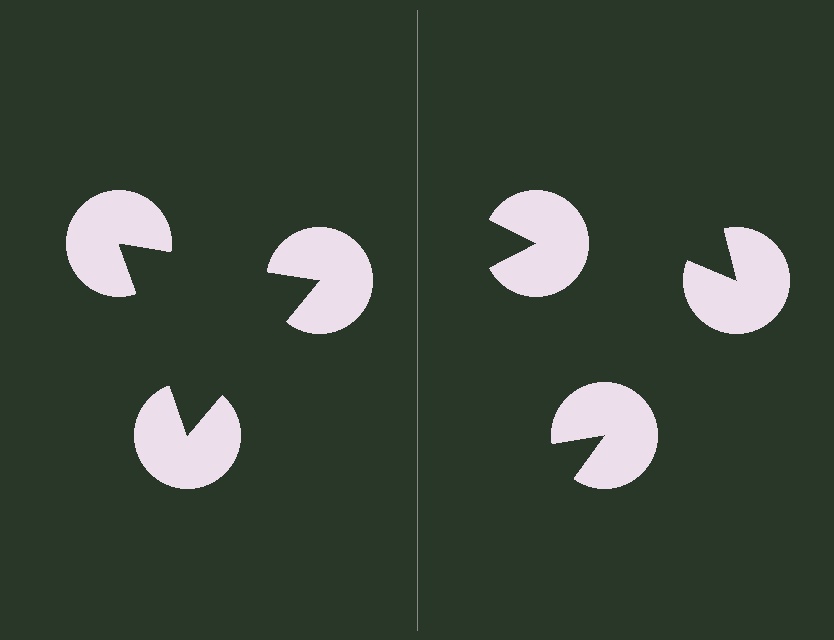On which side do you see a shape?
An illusory triangle appears on the left side. On the right side the wedge cuts are rotated, so no coherent shape forms.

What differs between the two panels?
The pac-man discs are positioned identically on both sides; only the wedge orientations differ. On the left they align to a triangle; on the right they are misaligned.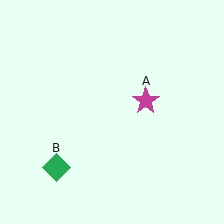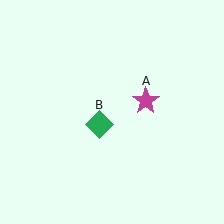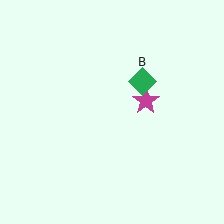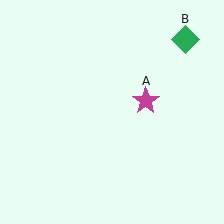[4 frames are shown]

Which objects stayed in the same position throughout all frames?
Magenta star (object A) remained stationary.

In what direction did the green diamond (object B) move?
The green diamond (object B) moved up and to the right.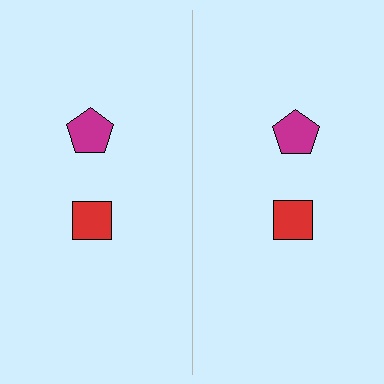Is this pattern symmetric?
Yes, this pattern has bilateral (reflection) symmetry.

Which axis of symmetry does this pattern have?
The pattern has a vertical axis of symmetry running through the center of the image.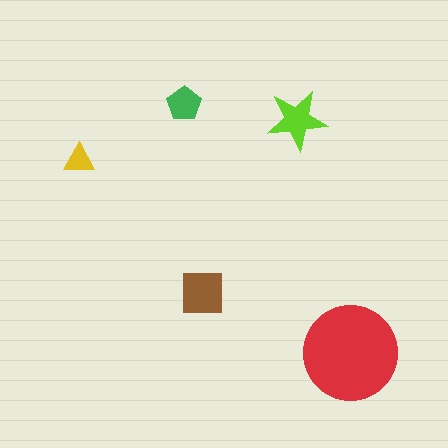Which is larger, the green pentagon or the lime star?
The lime star.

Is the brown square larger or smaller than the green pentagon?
Larger.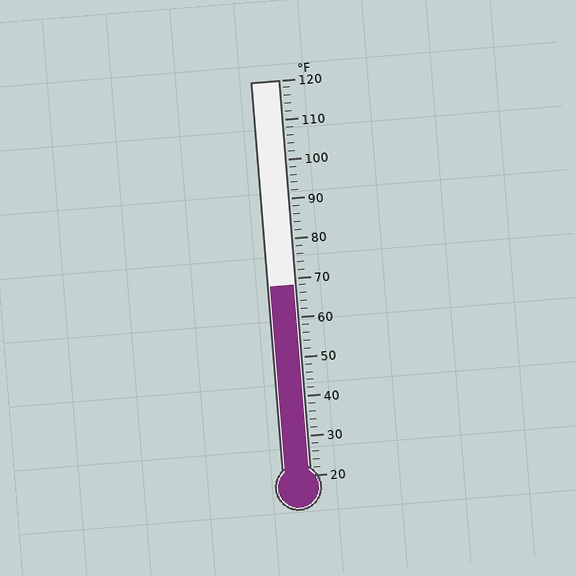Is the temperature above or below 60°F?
The temperature is above 60°F.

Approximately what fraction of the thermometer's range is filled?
The thermometer is filled to approximately 50% of its range.